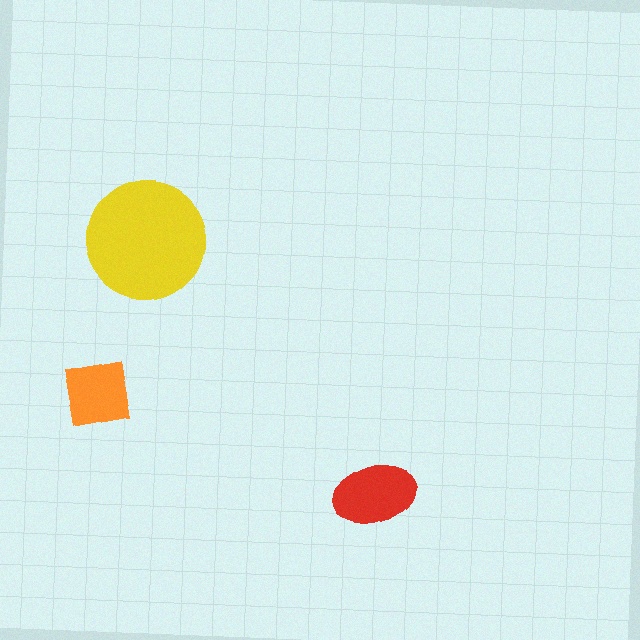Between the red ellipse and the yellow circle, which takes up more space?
The yellow circle.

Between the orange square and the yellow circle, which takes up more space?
The yellow circle.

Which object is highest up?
The yellow circle is topmost.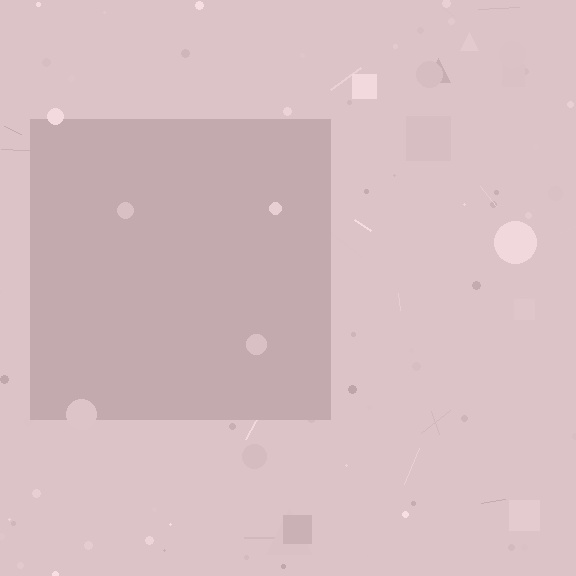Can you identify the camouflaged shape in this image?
The camouflaged shape is a square.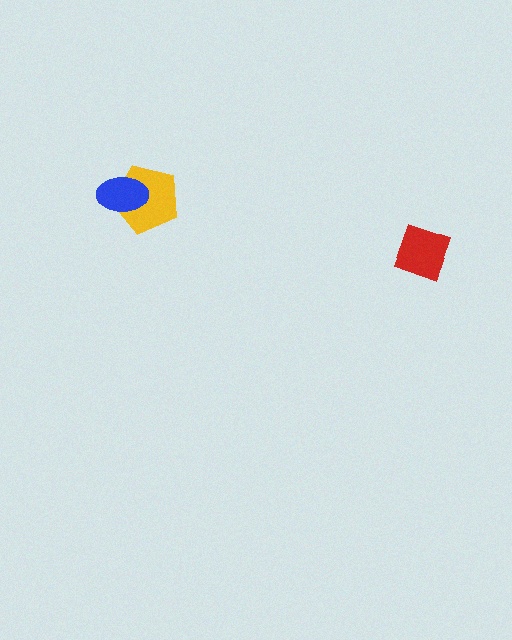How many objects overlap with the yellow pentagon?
1 object overlaps with the yellow pentagon.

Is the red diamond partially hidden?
No, no other shape covers it.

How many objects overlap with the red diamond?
0 objects overlap with the red diamond.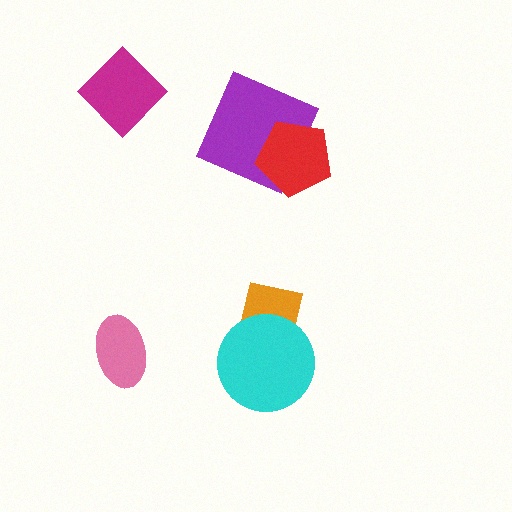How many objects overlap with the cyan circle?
1 object overlaps with the cyan circle.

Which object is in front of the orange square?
The cyan circle is in front of the orange square.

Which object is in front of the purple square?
The red pentagon is in front of the purple square.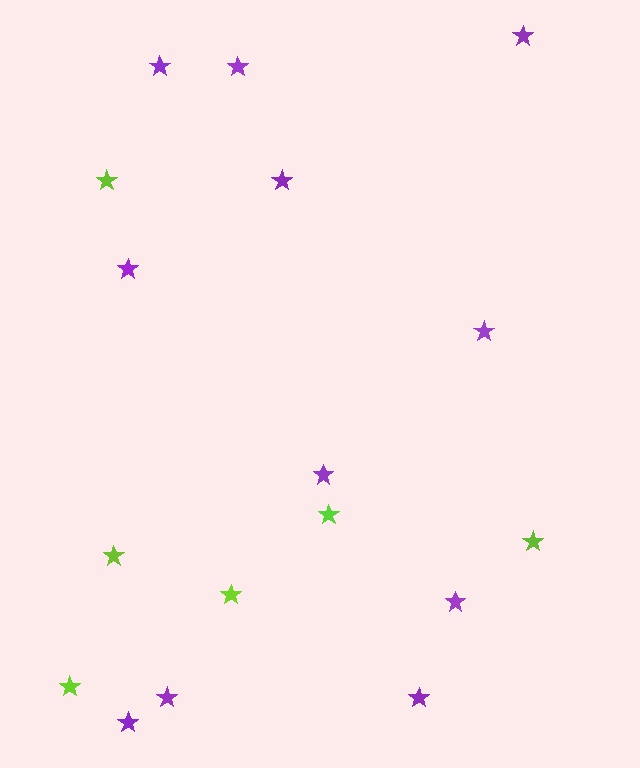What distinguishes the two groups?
There are 2 groups: one group of lime stars (6) and one group of purple stars (11).